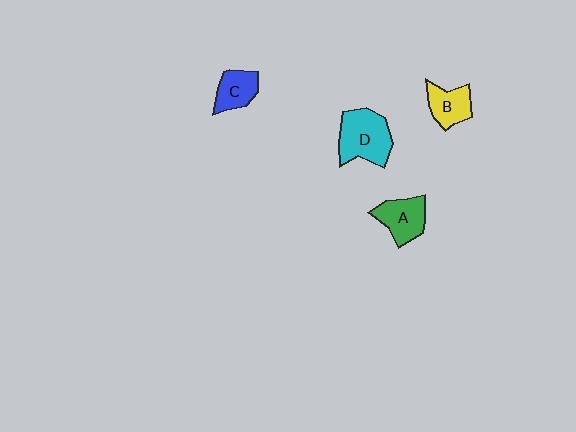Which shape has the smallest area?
Shape C (blue).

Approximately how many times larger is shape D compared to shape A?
Approximately 1.4 times.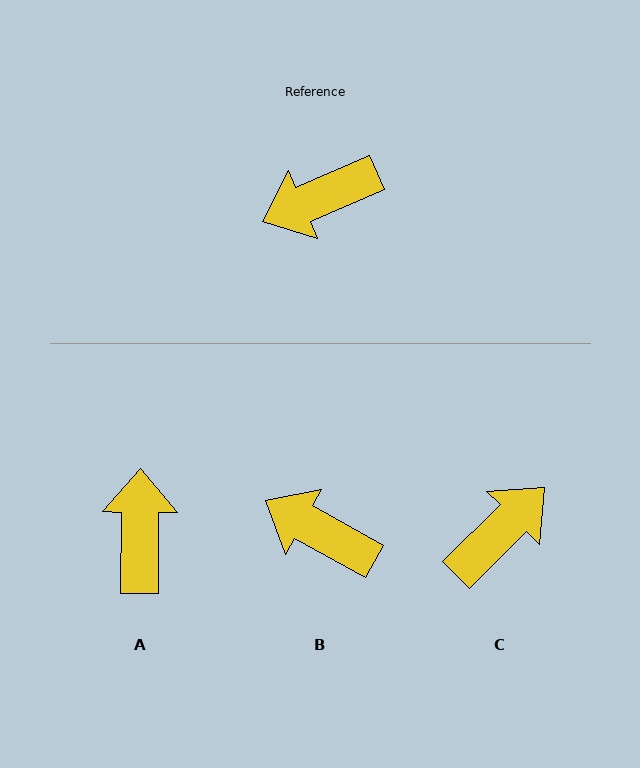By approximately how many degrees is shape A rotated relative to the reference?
Approximately 114 degrees clockwise.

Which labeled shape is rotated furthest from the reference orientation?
C, about 158 degrees away.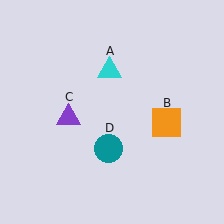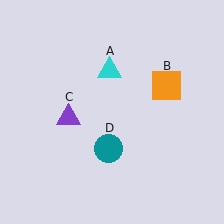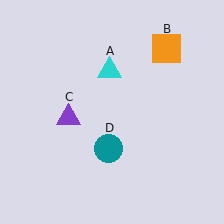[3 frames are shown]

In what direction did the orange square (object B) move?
The orange square (object B) moved up.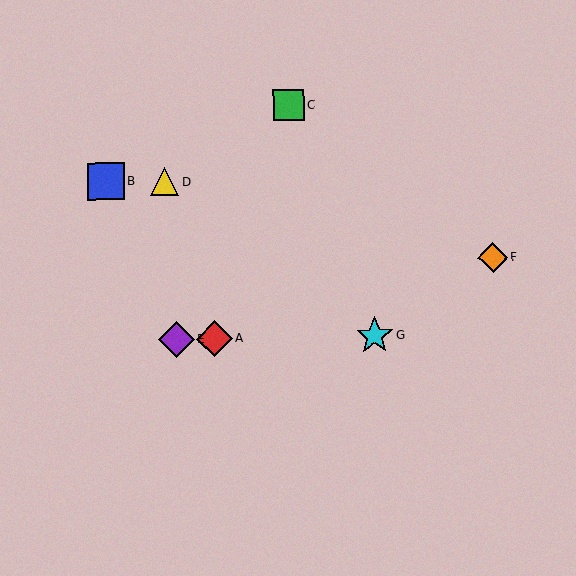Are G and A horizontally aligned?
Yes, both are at y≈336.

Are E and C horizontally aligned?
No, E is at y≈340 and C is at y≈105.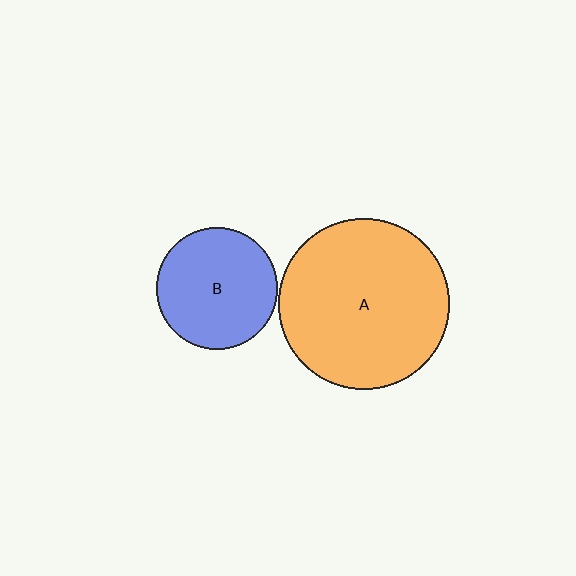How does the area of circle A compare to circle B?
Approximately 2.0 times.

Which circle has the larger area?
Circle A (orange).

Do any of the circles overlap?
No, none of the circles overlap.